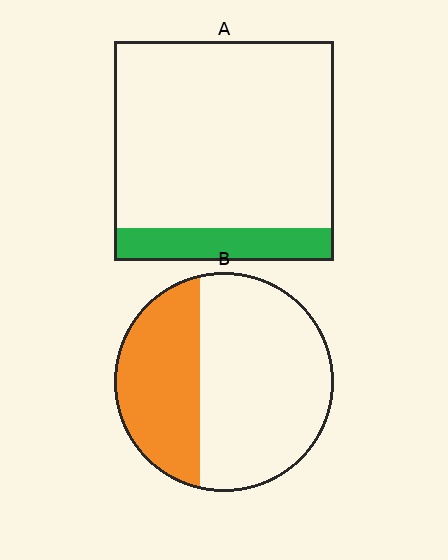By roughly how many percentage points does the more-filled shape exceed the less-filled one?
By roughly 20 percentage points (B over A).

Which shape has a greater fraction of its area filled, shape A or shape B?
Shape B.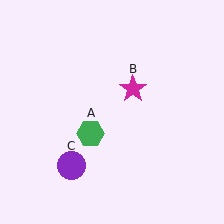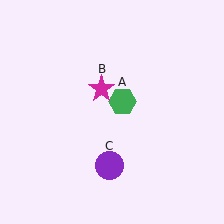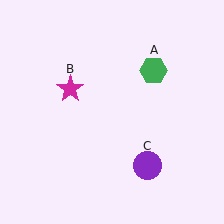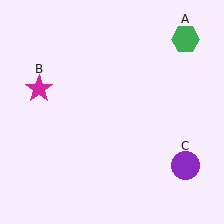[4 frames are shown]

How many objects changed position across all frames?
3 objects changed position: green hexagon (object A), magenta star (object B), purple circle (object C).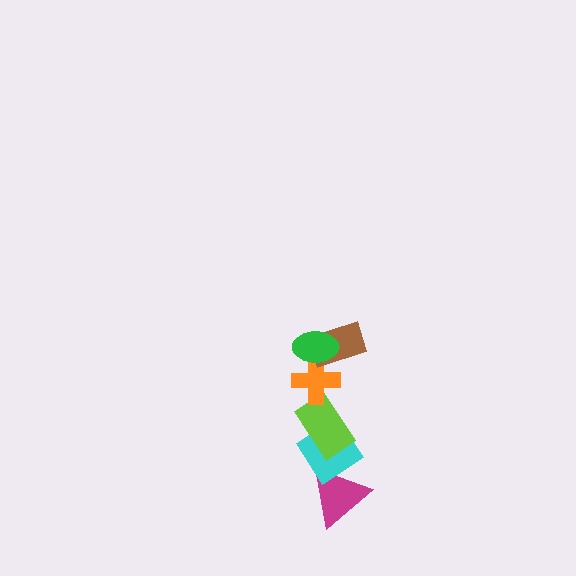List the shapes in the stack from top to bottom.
From top to bottom: the green ellipse, the brown rectangle, the orange cross, the lime rectangle, the cyan diamond, the magenta triangle.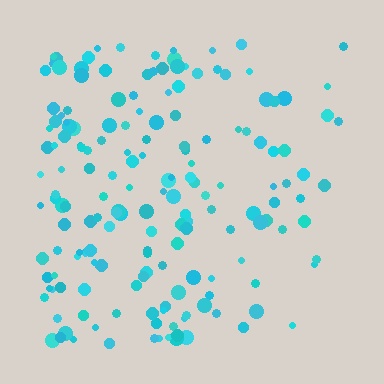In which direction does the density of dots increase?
From right to left, with the left side densest.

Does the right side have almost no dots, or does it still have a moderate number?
Still a moderate number, just noticeably fewer than the left.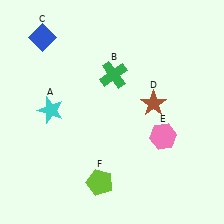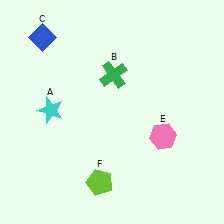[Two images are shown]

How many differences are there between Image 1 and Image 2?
There is 1 difference between the two images.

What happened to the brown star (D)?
The brown star (D) was removed in Image 2. It was in the top-right area of Image 1.